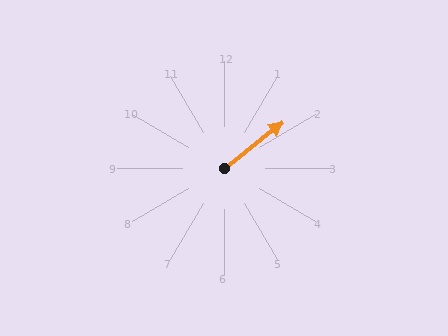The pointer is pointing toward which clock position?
Roughly 2 o'clock.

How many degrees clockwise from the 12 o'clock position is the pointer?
Approximately 52 degrees.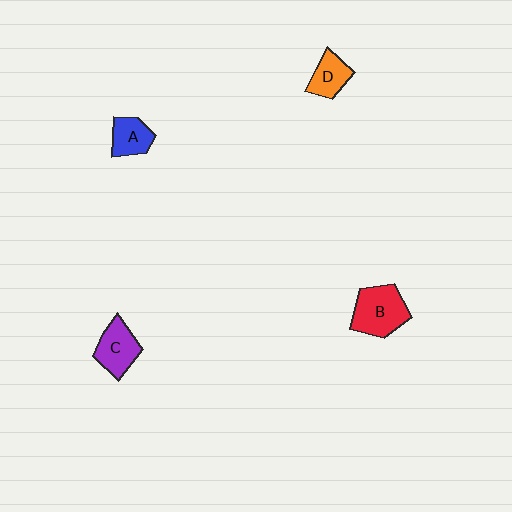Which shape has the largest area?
Shape B (red).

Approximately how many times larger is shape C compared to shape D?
Approximately 1.3 times.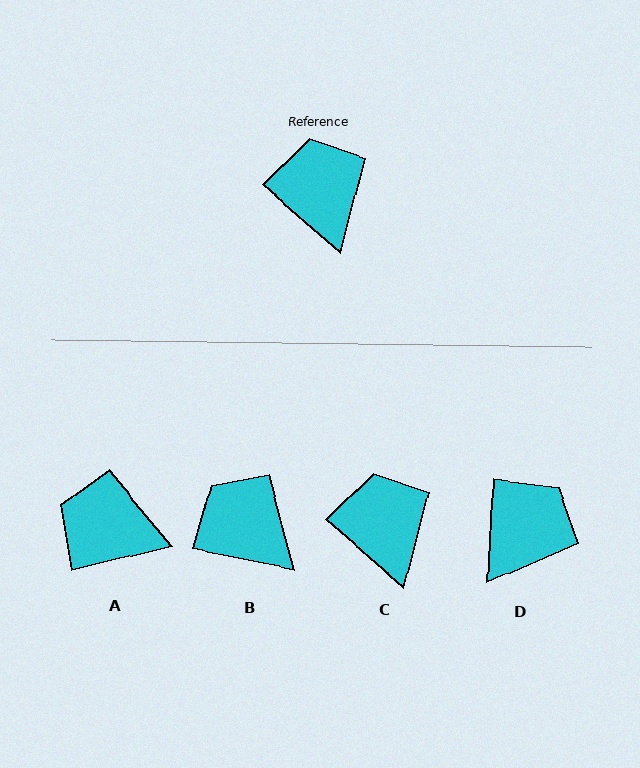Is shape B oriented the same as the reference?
No, it is off by about 29 degrees.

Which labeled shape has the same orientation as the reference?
C.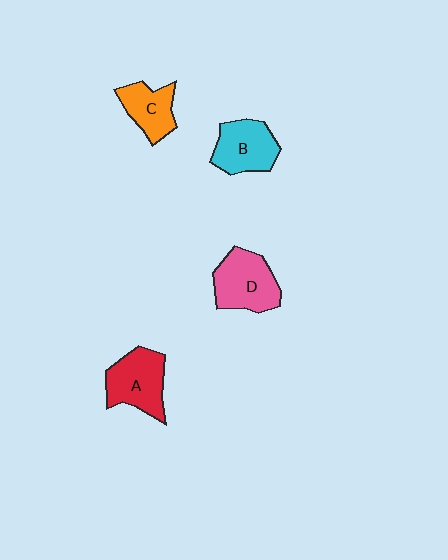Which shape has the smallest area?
Shape C (orange).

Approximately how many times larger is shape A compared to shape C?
Approximately 1.3 times.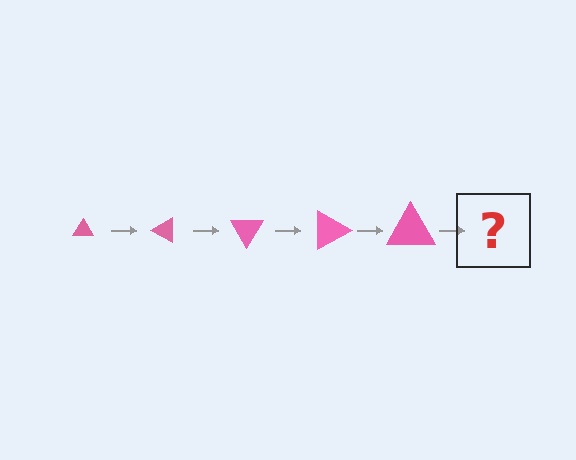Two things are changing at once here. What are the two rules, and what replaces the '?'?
The two rules are that the triangle grows larger each step and it rotates 30 degrees each step. The '?' should be a triangle, larger than the previous one and rotated 150 degrees from the start.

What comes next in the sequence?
The next element should be a triangle, larger than the previous one and rotated 150 degrees from the start.